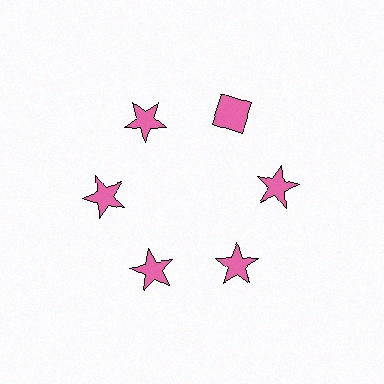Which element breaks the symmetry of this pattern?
The pink diamond at roughly the 1 o'clock position breaks the symmetry. All other shapes are pink stars.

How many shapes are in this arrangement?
There are 6 shapes arranged in a ring pattern.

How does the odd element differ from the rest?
It has a different shape: diamond instead of star.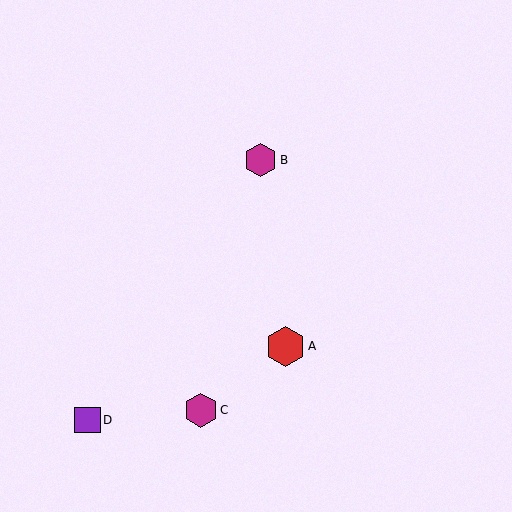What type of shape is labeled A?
Shape A is a red hexagon.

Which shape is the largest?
The red hexagon (labeled A) is the largest.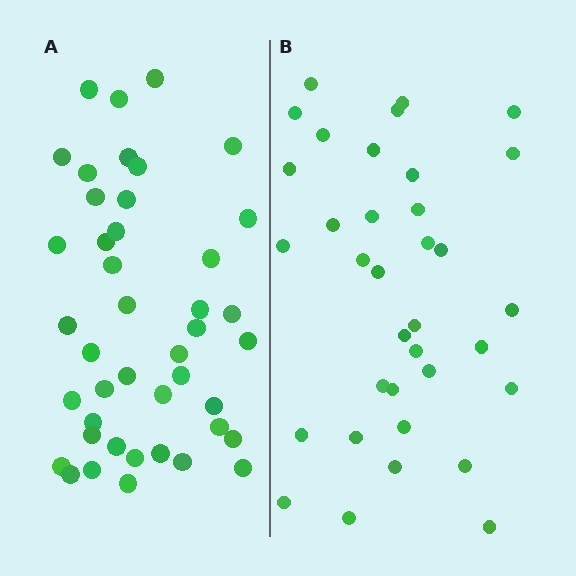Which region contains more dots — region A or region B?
Region A (the left region) has more dots.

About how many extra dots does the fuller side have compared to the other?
Region A has roughly 8 or so more dots than region B.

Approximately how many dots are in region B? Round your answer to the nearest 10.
About 40 dots. (The exact count is 35, which rounds to 40.)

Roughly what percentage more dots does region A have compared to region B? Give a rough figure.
About 25% more.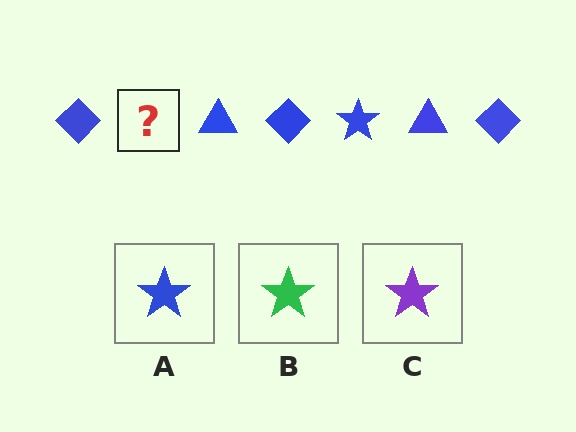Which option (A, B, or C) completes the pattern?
A.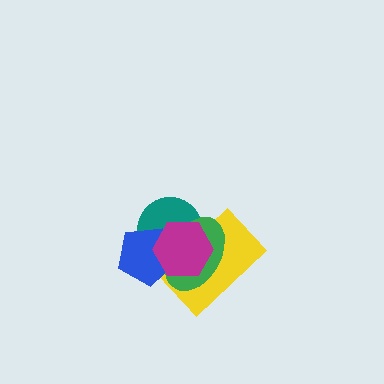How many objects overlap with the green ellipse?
4 objects overlap with the green ellipse.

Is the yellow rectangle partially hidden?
Yes, it is partially covered by another shape.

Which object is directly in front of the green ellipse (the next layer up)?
The blue pentagon is directly in front of the green ellipse.